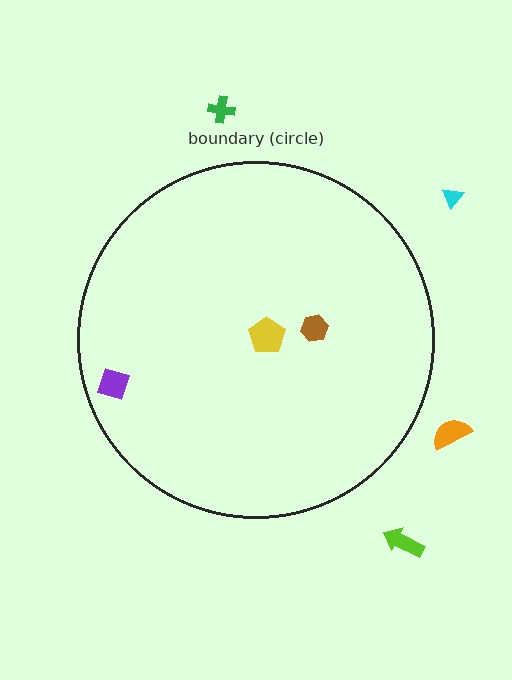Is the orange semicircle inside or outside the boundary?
Outside.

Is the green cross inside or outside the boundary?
Outside.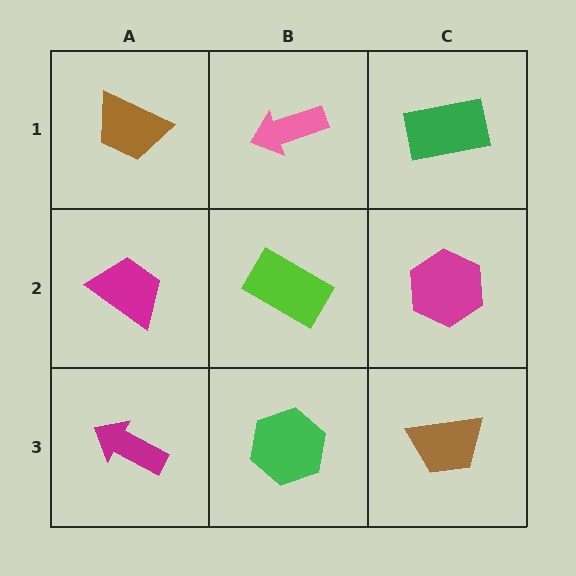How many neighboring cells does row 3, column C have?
2.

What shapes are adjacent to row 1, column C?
A magenta hexagon (row 2, column C), a pink arrow (row 1, column B).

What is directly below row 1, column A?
A magenta trapezoid.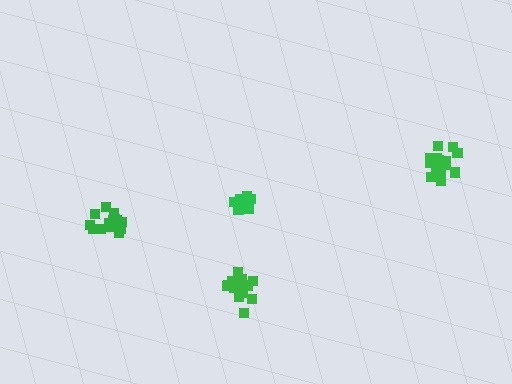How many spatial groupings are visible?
There are 4 spatial groupings.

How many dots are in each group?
Group 1: 14 dots, Group 2: 18 dots, Group 3: 19 dots, Group 4: 16 dots (67 total).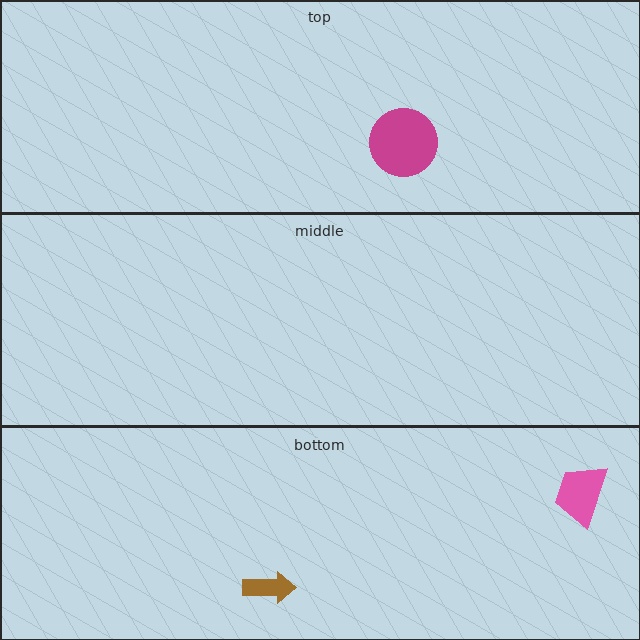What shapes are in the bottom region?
The pink trapezoid, the brown arrow.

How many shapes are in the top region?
1.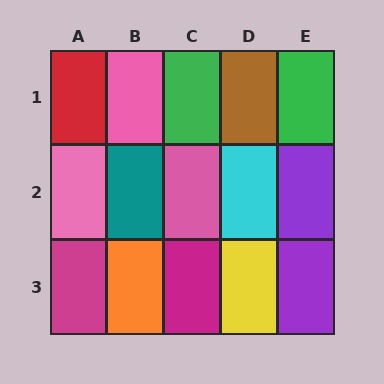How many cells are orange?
1 cell is orange.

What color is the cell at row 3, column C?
Magenta.